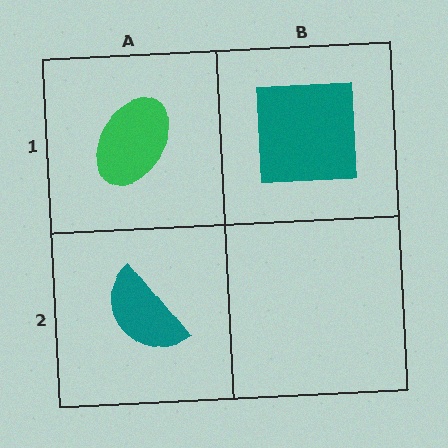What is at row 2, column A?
A teal semicircle.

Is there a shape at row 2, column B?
No, that cell is empty.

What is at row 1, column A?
A green ellipse.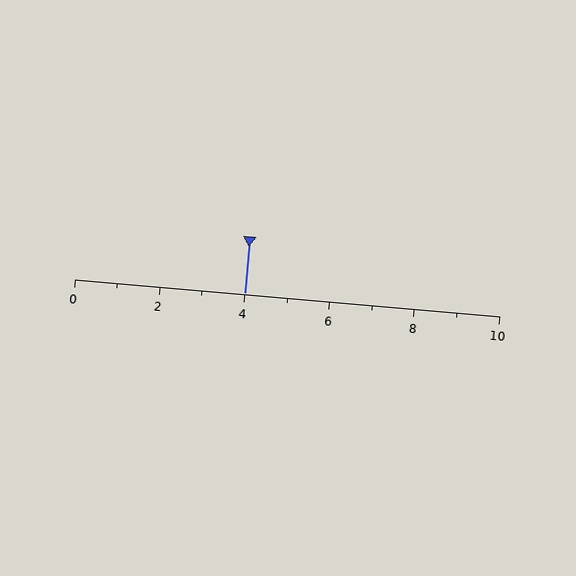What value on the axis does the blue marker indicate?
The marker indicates approximately 4.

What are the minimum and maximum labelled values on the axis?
The axis runs from 0 to 10.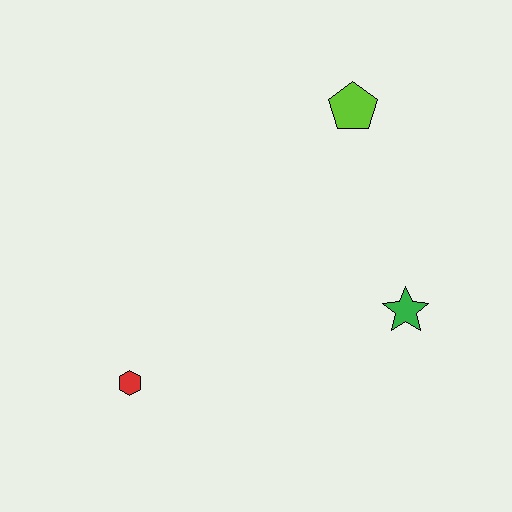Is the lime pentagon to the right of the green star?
No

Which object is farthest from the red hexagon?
The lime pentagon is farthest from the red hexagon.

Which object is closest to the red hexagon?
The green star is closest to the red hexagon.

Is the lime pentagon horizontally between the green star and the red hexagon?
Yes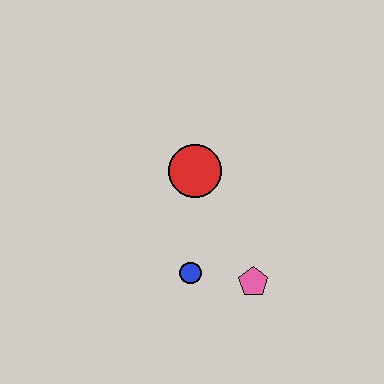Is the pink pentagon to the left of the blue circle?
No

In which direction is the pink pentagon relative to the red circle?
The pink pentagon is below the red circle.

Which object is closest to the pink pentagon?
The blue circle is closest to the pink pentagon.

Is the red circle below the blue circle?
No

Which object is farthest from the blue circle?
The red circle is farthest from the blue circle.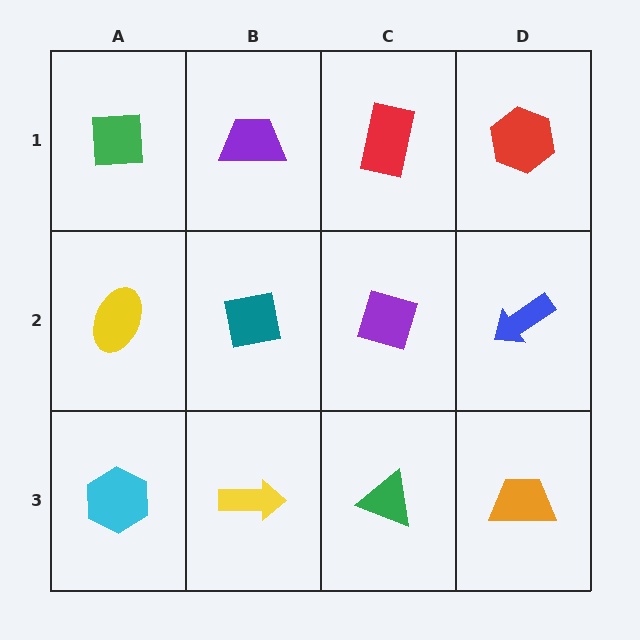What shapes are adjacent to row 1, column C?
A purple diamond (row 2, column C), a purple trapezoid (row 1, column B), a red hexagon (row 1, column D).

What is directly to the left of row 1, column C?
A purple trapezoid.